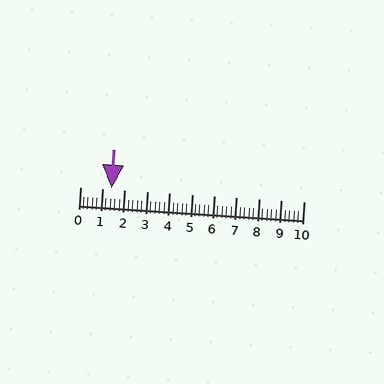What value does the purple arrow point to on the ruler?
The purple arrow points to approximately 1.4.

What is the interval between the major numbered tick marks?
The major tick marks are spaced 1 units apart.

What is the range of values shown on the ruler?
The ruler shows values from 0 to 10.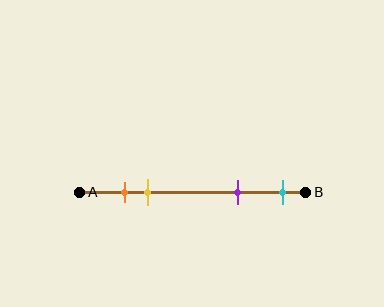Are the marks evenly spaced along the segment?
No, the marks are not evenly spaced.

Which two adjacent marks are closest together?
The orange and yellow marks are the closest adjacent pair.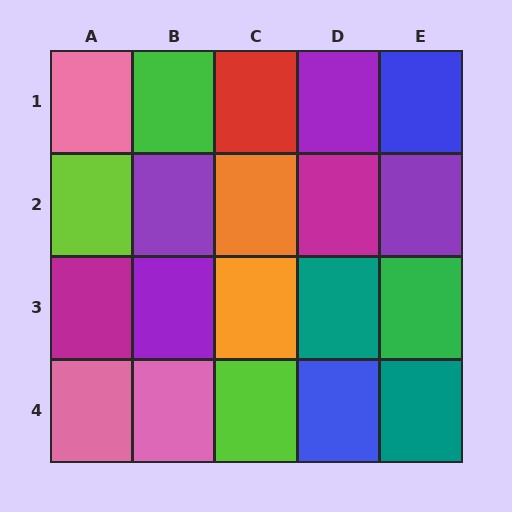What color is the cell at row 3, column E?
Green.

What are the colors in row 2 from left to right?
Lime, purple, orange, magenta, purple.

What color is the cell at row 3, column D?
Teal.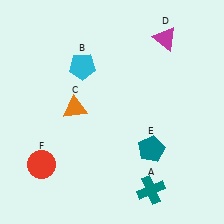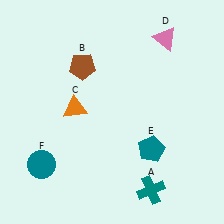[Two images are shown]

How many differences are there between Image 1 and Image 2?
There are 3 differences between the two images.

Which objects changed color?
B changed from cyan to brown. D changed from magenta to pink. F changed from red to teal.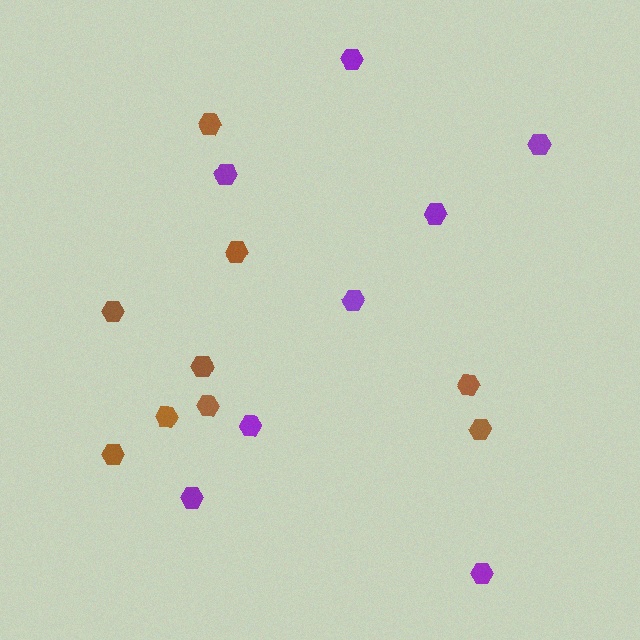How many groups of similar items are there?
There are 2 groups: one group of purple hexagons (8) and one group of brown hexagons (9).